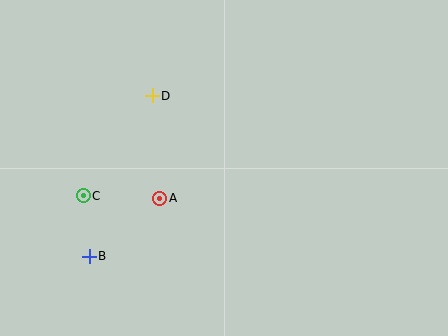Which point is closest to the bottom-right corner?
Point A is closest to the bottom-right corner.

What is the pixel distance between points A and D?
The distance between A and D is 103 pixels.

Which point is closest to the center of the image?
Point A at (160, 198) is closest to the center.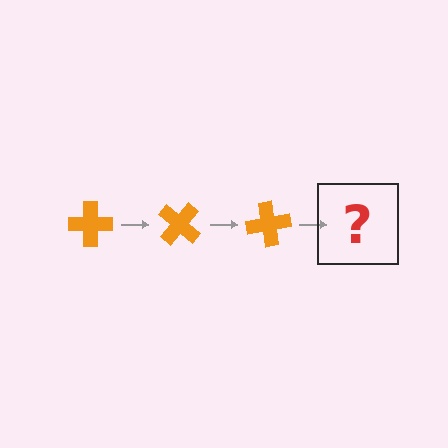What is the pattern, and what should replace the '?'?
The pattern is that the cross rotates 40 degrees each step. The '?' should be an orange cross rotated 120 degrees.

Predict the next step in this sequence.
The next step is an orange cross rotated 120 degrees.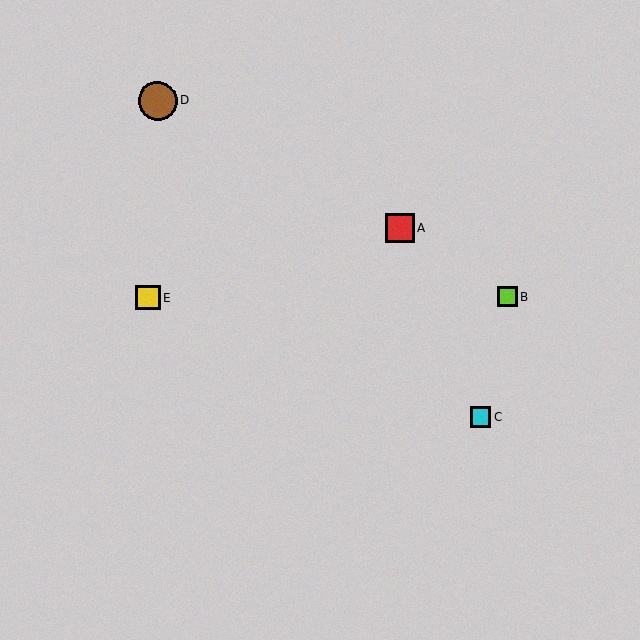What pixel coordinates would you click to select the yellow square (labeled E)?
Click at (148, 297) to select the yellow square E.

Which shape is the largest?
The brown circle (labeled D) is the largest.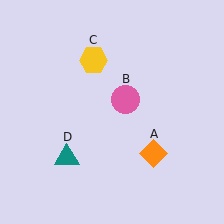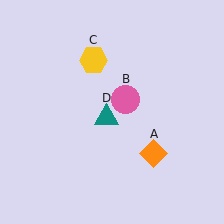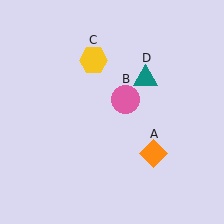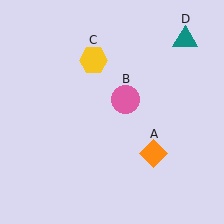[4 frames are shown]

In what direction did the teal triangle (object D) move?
The teal triangle (object D) moved up and to the right.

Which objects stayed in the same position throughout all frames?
Orange diamond (object A) and pink circle (object B) and yellow hexagon (object C) remained stationary.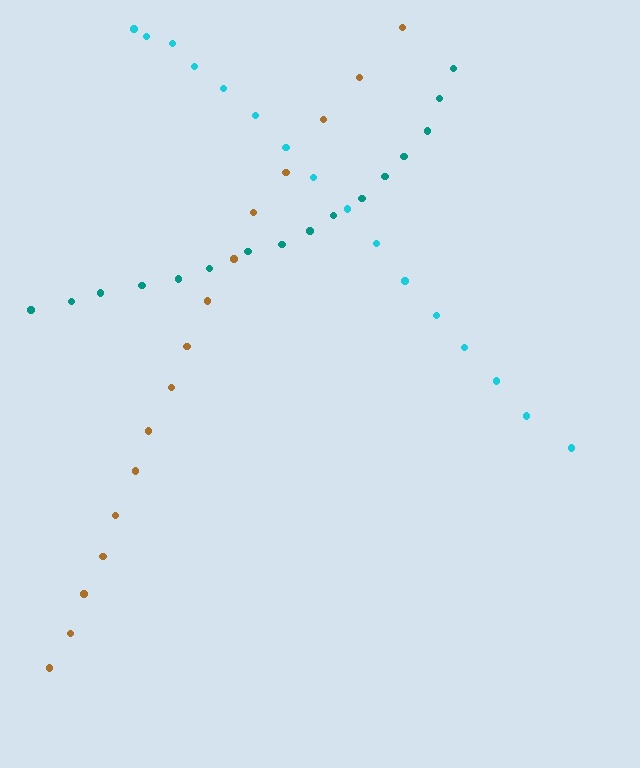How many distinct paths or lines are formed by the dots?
There are 3 distinct paths.